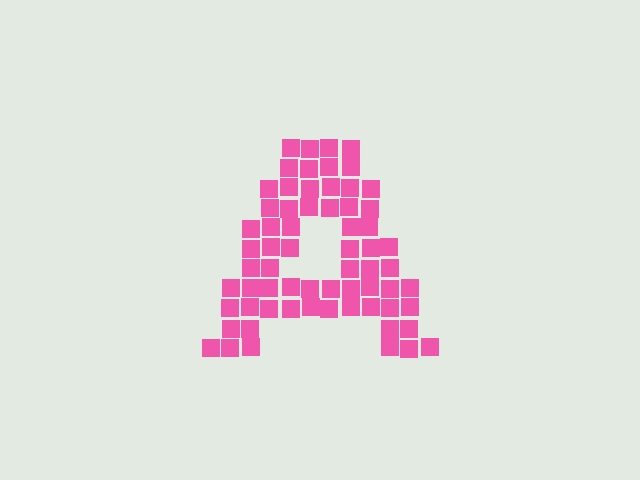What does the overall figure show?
The overall figure shows the letter A.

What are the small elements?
The small elements are squares.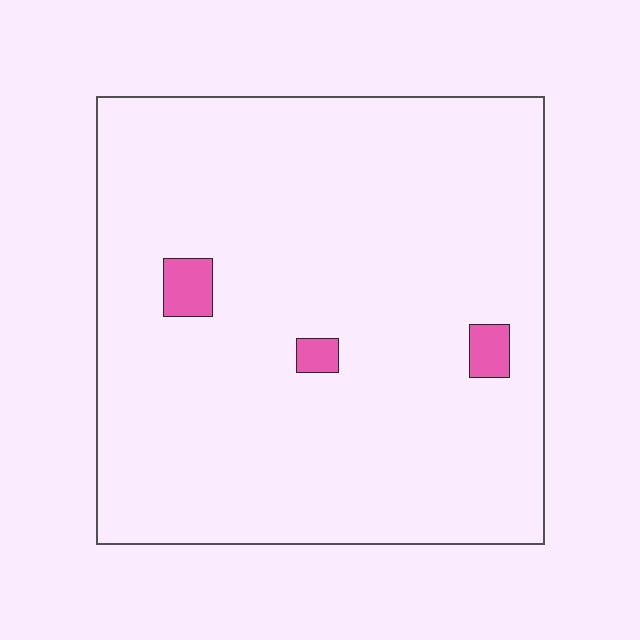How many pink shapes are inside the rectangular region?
3.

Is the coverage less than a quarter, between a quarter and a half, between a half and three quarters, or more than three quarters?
Less than a quarter.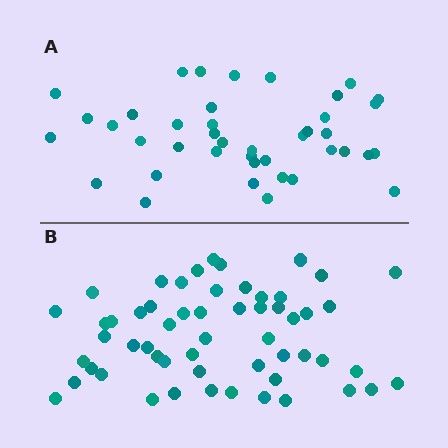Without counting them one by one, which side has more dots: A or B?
Region B (the bottom region) has more dots.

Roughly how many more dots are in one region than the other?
Region B has approximately 15 more dots than region A.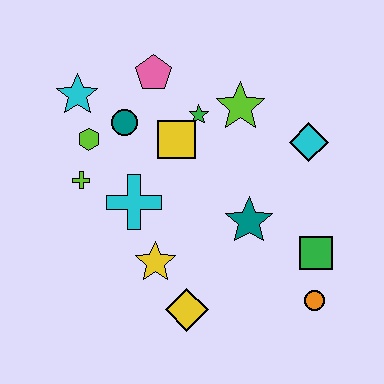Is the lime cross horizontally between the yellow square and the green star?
No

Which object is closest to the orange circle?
The green square is closest to the orange circle.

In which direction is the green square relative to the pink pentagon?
The green square is below the pink pentagon.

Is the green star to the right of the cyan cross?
Yes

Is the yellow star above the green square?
No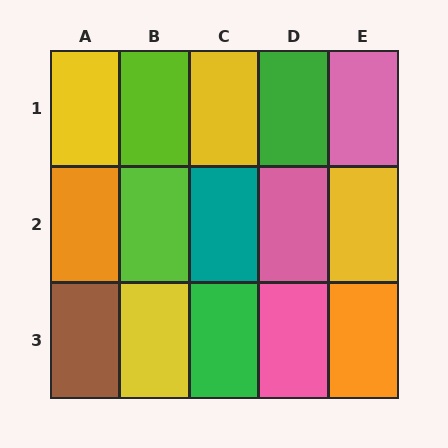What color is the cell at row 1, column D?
Green.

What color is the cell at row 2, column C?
Teal.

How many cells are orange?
2 cells are orange.